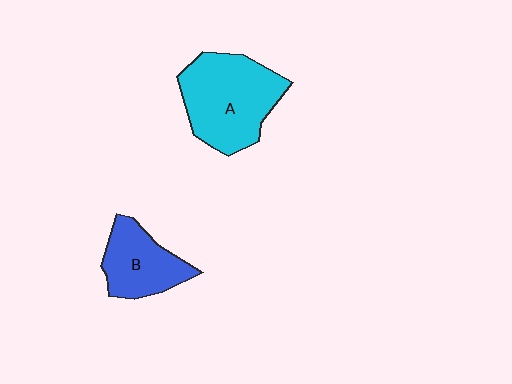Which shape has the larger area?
Shape A (cyan).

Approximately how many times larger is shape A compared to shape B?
Approximately 1.6 times.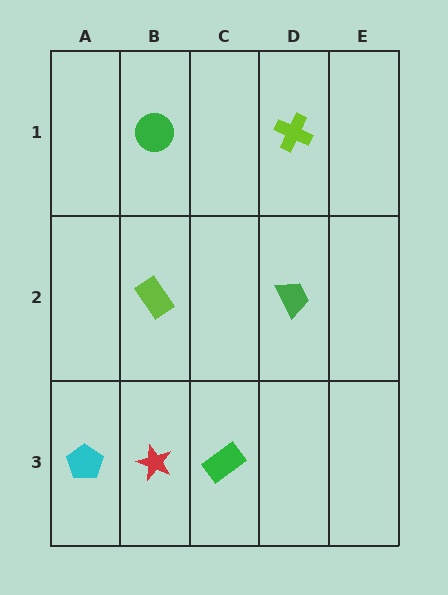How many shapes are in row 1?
2 shapes.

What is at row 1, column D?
A lime cross.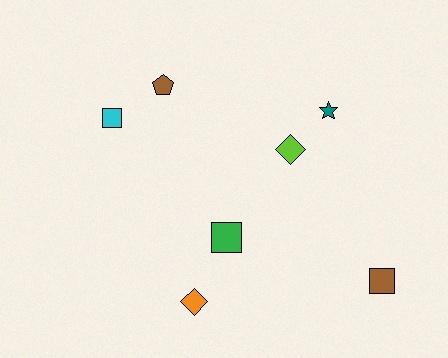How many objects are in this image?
There are 7 objects.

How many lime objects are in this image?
There is 1 lime object.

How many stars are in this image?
There is 1 star.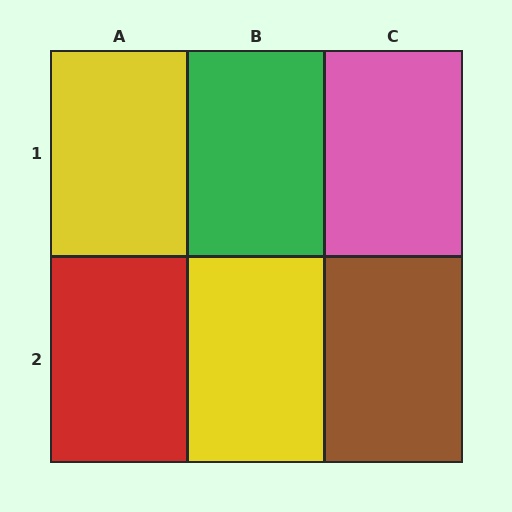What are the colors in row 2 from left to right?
Red, yellow, brown.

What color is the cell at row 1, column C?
Pink.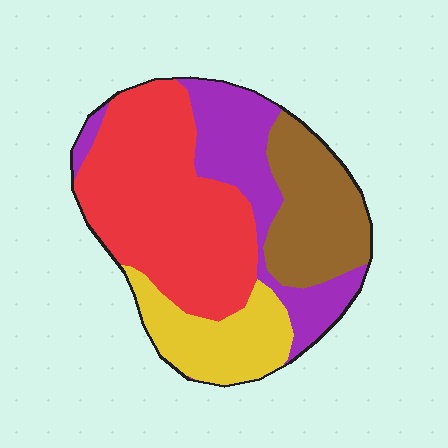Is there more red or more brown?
Red.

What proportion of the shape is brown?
Brown covers 20% of the shape.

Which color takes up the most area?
Red, at roughly 40%.